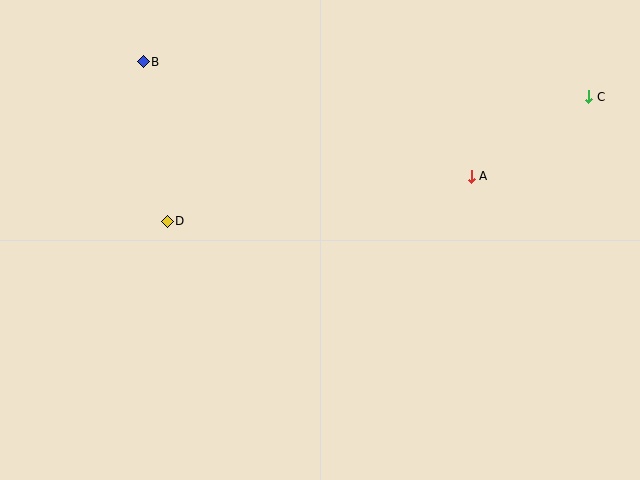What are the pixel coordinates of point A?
Point A is at (471, 176).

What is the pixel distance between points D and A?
The distance between D and A is 307 pixels.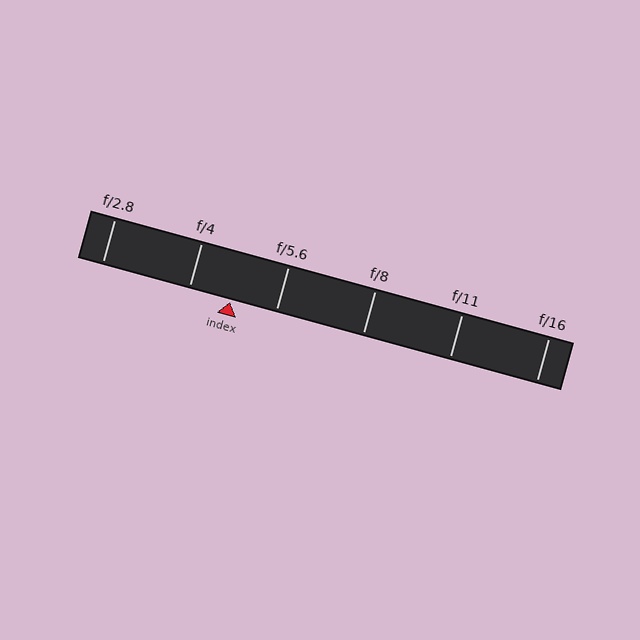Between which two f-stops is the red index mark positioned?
The index mark is between f/4 and f/5.6.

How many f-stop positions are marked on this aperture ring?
There are 6 f-stop positions marked.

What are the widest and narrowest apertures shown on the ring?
The widest aperture shown is f/2.8 and the narrowest is f/16.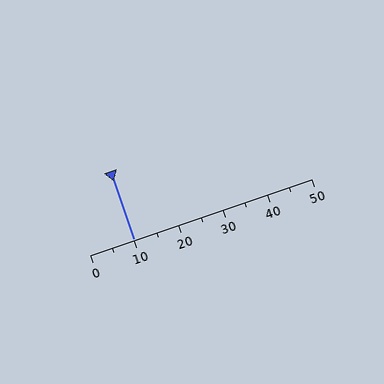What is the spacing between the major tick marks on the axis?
The major ticks are spaced 10 apart.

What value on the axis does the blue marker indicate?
The marker indicates approximately 10.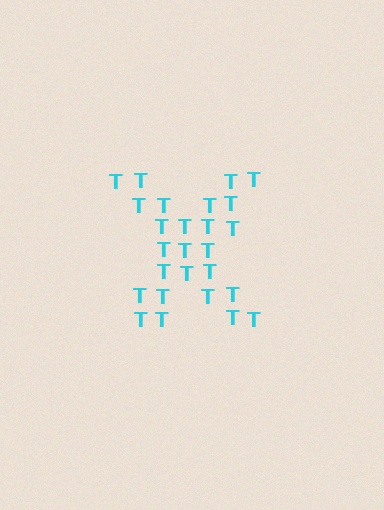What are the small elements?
The small elements are letter T's.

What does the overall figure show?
The overall figure shows the letter X.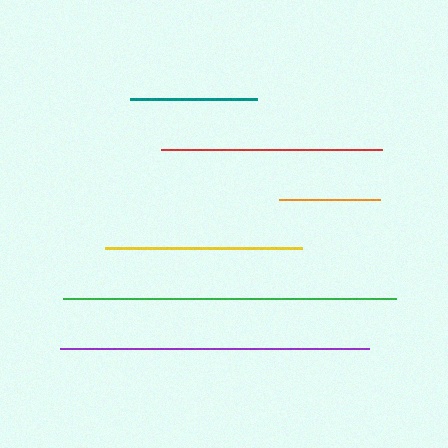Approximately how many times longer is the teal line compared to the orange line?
The teal line is approximately 1.3 times the length of the orange line.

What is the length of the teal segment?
The teal segment is approximately 128 pixels long.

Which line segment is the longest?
The green line is the longest at approximately 334 pixels.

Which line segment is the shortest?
The orange line is the shortest at approximately 101 pixels.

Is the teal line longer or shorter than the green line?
The green line is longer than the teal line.